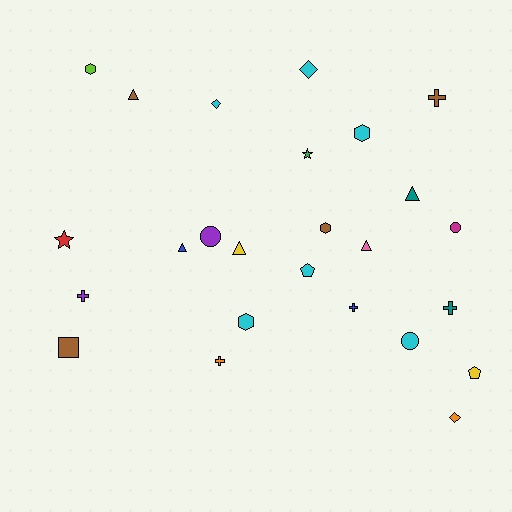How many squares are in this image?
There is 1 square.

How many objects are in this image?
There are 25 objects.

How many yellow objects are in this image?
There are 2 yellow objects.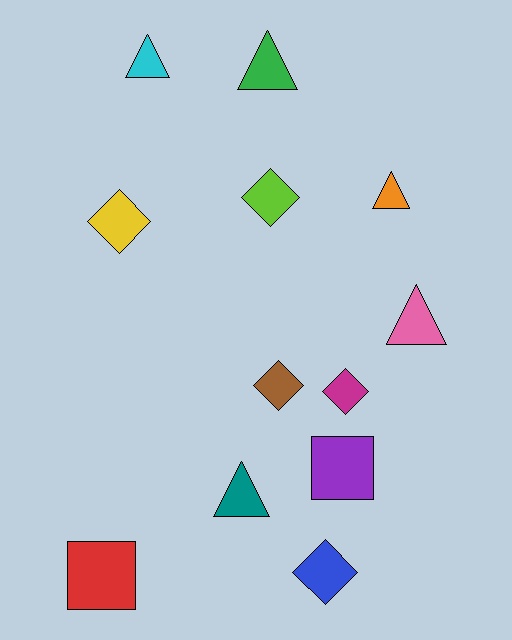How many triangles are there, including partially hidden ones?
There are 5 triangles.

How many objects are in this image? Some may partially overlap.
There are 12 objects.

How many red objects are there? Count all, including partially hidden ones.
There is 1 red object.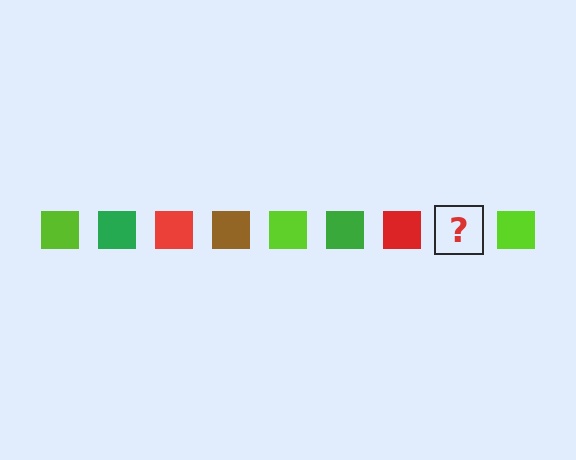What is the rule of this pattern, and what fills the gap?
The rule is that the pattern cycles through lime, green, red, brown squares. The gap should be filled with a brown square.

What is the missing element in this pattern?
The missing element is a brown square.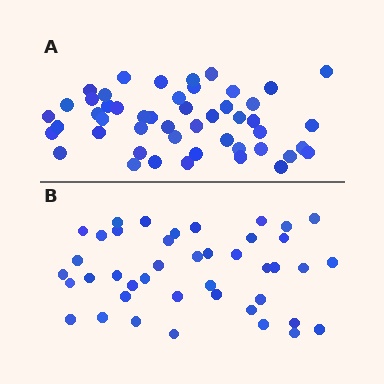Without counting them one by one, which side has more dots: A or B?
Region A (the top region) has more dots.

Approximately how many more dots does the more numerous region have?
Region A has roughly 8 or so more dots than region B.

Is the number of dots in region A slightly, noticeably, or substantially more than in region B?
Region A has only slightly more — the two regions are fairly close. The ratio is roughly 1.2 to 1.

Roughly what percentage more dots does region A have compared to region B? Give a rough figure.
About 15% more.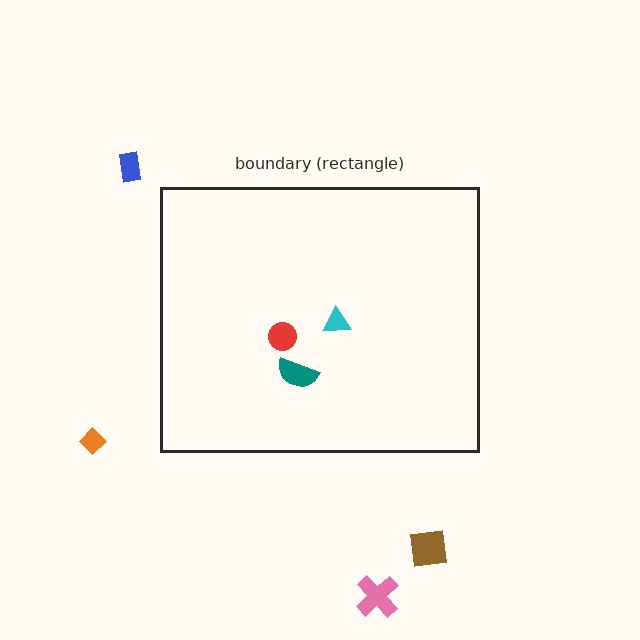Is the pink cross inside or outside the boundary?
Outside.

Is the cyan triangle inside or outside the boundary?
Inside.